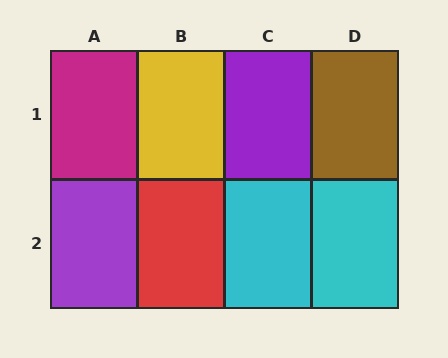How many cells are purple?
2 cells are purple.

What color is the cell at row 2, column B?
Red.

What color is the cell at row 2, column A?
Purple.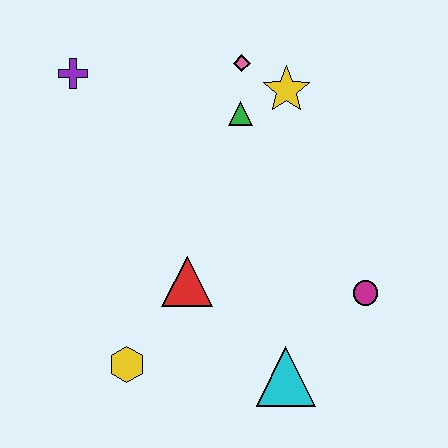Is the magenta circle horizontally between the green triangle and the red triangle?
No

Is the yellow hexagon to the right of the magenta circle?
No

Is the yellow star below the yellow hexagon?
No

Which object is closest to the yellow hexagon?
The red triangle is closest to the yellow hexagon.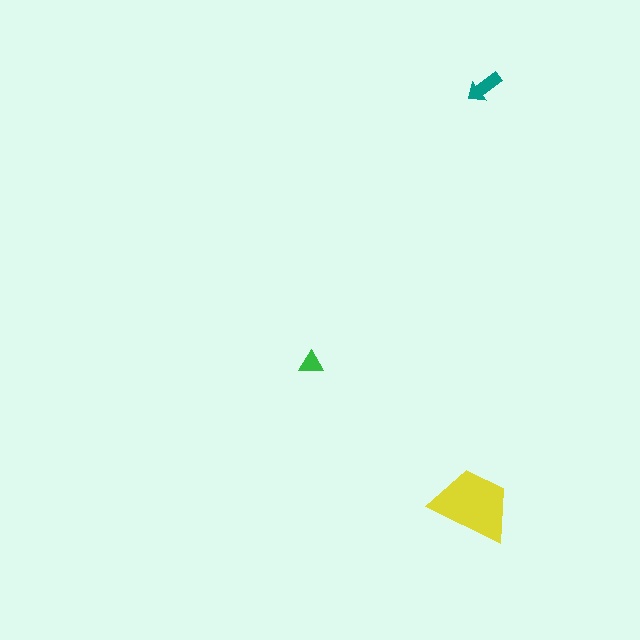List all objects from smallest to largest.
The green triangle, the teal arrow, the yellow trapezoid.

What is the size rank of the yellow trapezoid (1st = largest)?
1st.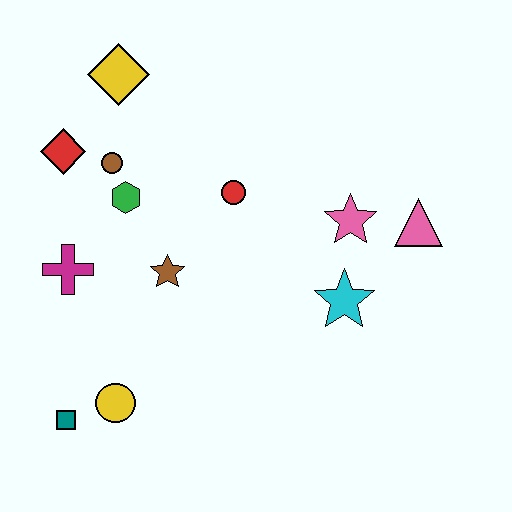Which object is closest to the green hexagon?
The brown circle is closest to the green hexagon.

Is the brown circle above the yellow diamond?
No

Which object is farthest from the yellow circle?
The pink triangle is farthest from the yellow circle.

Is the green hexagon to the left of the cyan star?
Yes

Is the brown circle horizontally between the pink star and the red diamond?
Yes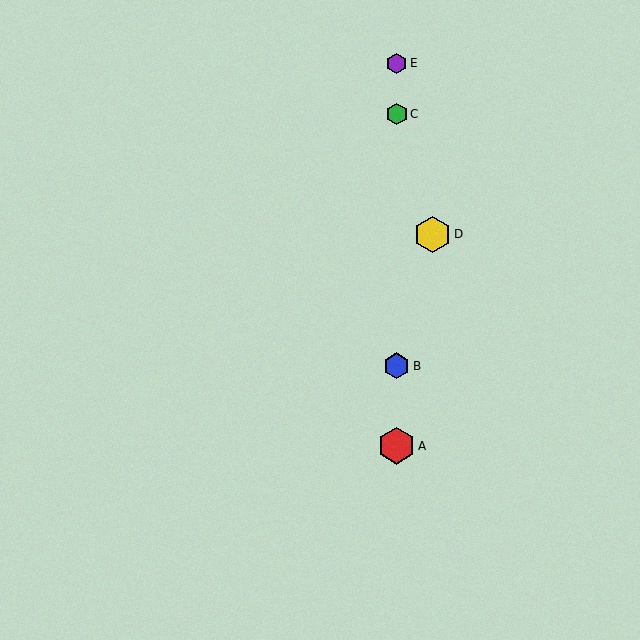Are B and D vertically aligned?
No, B is at x≈397 and D is at x≈432.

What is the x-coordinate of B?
Object B is at x≈397.